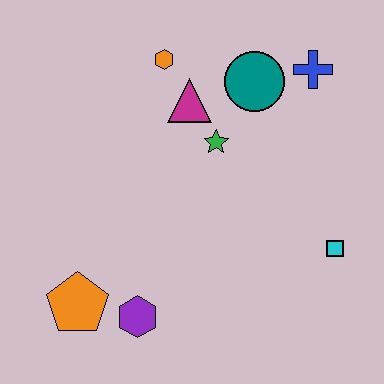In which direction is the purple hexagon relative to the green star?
The purple hexagon is below the green star.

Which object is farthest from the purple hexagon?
The blue cross is farthest from the purple hexagon.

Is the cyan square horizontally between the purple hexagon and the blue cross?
No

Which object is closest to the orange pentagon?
The purple hexagon is closest to the orange pentagon.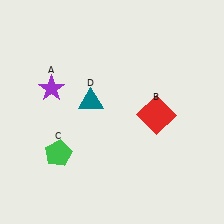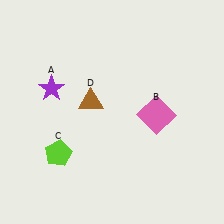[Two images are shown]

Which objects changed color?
B changed from red to pink. C changed from green to lime. D changed from teal to brown.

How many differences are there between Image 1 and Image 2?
There are 3 differences between the two images.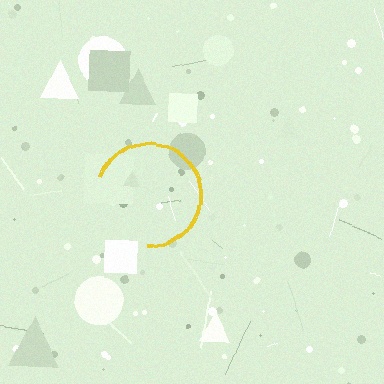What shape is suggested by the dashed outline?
The dashed outline suggests a circle.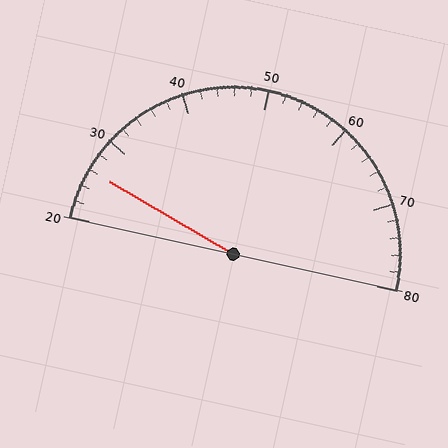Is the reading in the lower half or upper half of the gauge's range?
The reading is in the lower half of the range (20 to 80).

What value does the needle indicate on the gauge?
The needle indicates approximately 26.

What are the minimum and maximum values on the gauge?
The gauge ranges from 20 to 80.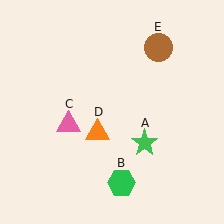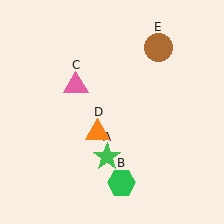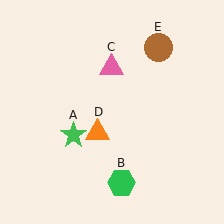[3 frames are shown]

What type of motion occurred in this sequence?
The green star (object A), pink triangle (object C) rotated clockwise around the center of the scene.